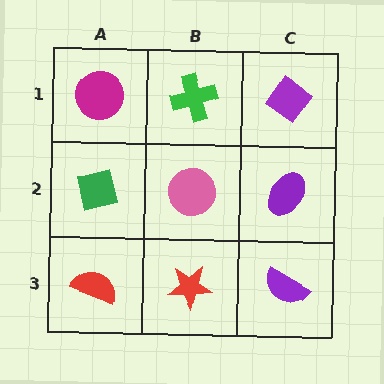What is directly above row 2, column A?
A magenta circle.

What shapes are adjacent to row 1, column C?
A purple ellipse (row 2, column C), a green cross (row 1, column B).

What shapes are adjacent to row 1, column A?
A green square (row 2, column A), a green cross (row 1, column B).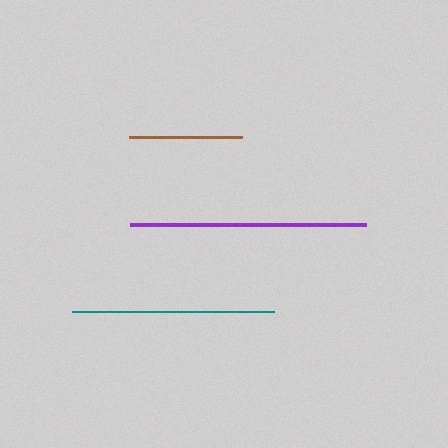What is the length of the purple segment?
The purple segment is approximately 236 pixels long.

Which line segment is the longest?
The purple line is the longest at approximately 236 pixels.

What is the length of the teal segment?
The teal segment is approximately 202 pixels long.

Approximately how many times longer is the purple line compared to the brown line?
The purple line is approximately 2.1 times the length of the brown line.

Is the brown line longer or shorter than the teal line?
The teal line is longer than the brown line.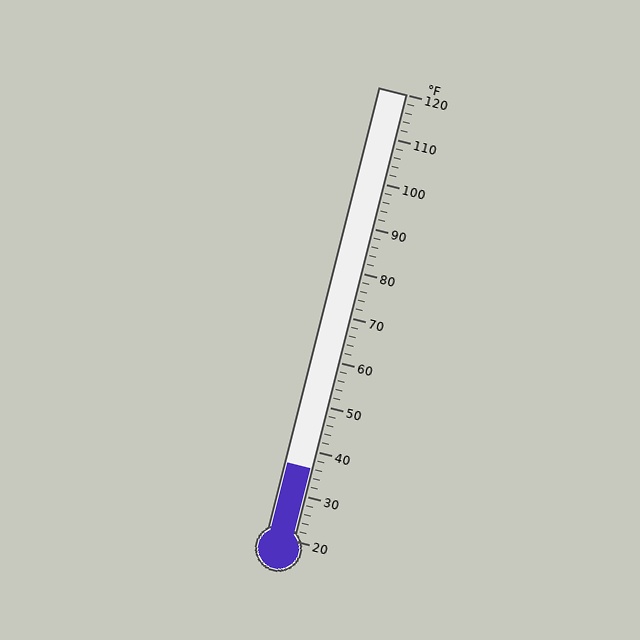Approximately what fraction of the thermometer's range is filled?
The thermometer is filled to approximately 15% of its range.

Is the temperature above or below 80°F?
The temperature is below 80°F.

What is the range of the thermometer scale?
The thermometer scale ranges from 20°F to 120°F.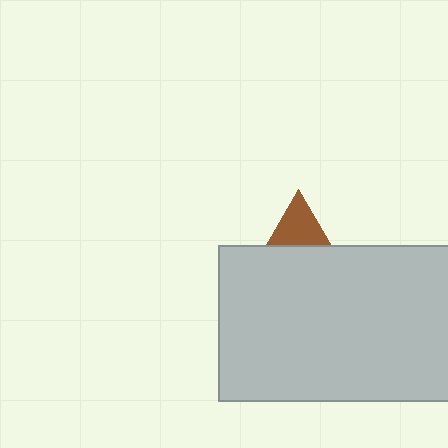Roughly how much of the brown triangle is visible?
A small part of it is visible (roughly 32%).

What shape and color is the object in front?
The object in front is a light gray rectangle.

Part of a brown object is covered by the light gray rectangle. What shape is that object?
It is a triangle.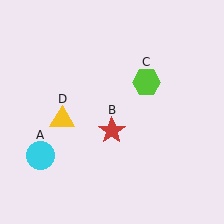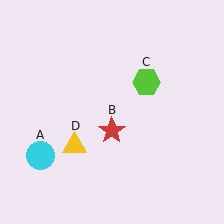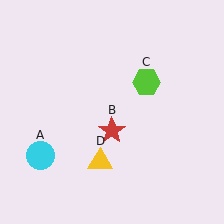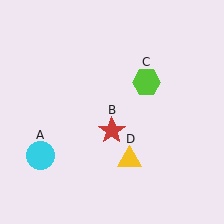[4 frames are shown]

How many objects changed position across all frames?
1 object changed position: yellow triangle (object D).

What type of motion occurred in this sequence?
The yellow triangle (object D) rotated counterclockwise around the center of the scene.